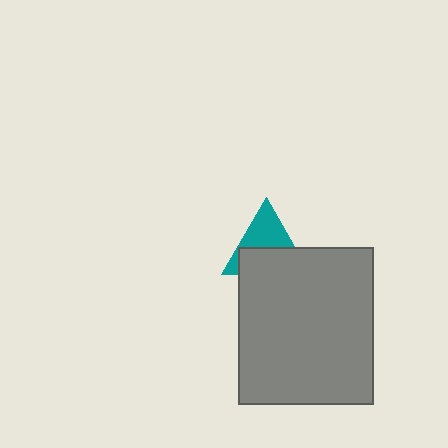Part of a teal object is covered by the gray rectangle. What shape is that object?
It is a triangle.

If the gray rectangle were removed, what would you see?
You would see the complete teal triangle.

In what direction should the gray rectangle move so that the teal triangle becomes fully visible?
The gray rectangle should move down. That is the shortest direction to clear the overlap and leave the teal triangle fully visible.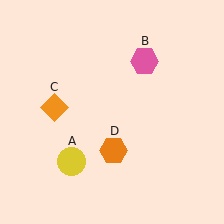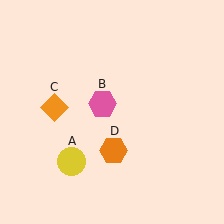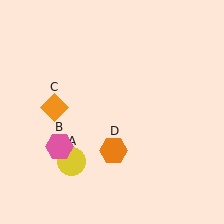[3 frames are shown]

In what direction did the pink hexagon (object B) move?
The pink hexagon (object B) moved down and to the left.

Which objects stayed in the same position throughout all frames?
Yellow circle (object A) and orange diamond (object C) and orange hexagon (object D) remained stationary.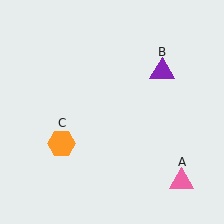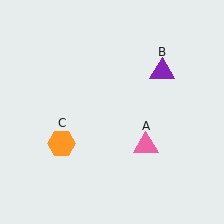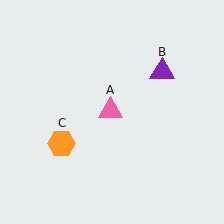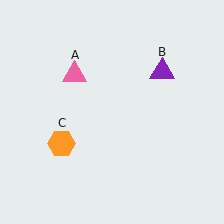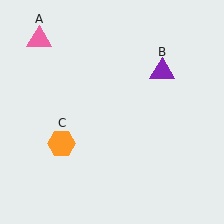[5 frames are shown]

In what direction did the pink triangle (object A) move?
The pink triangle (object A) moved up and to the left.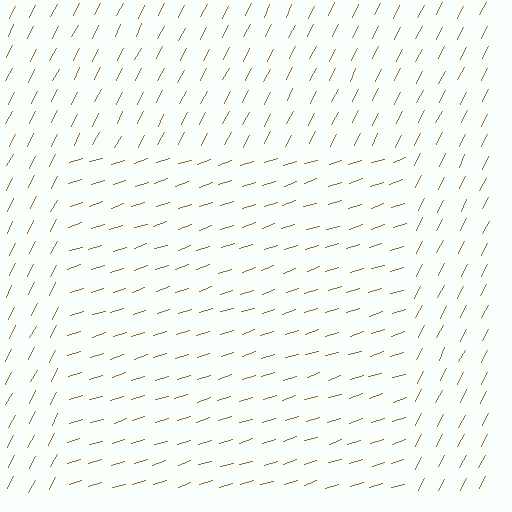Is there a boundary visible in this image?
Yes, there is a texture boundary formed by a change in line orientation.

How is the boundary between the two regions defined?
The boundary is defined purely by a change in line orientation (approximately 45 degrees difference). All lines are the same color and thickness.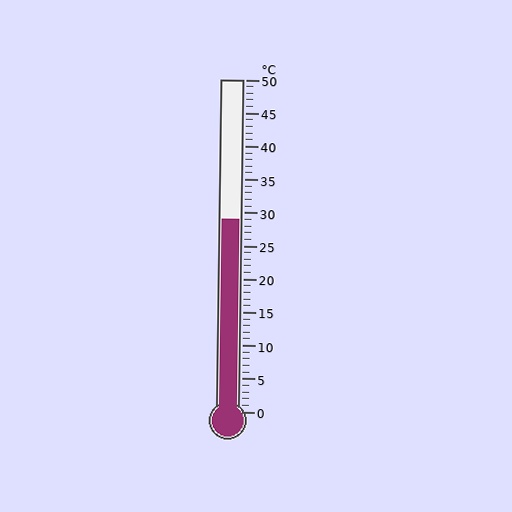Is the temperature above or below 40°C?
The temperature is below 40°C.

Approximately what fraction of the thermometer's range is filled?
The thermometer is filled to approximately 60% of its range.